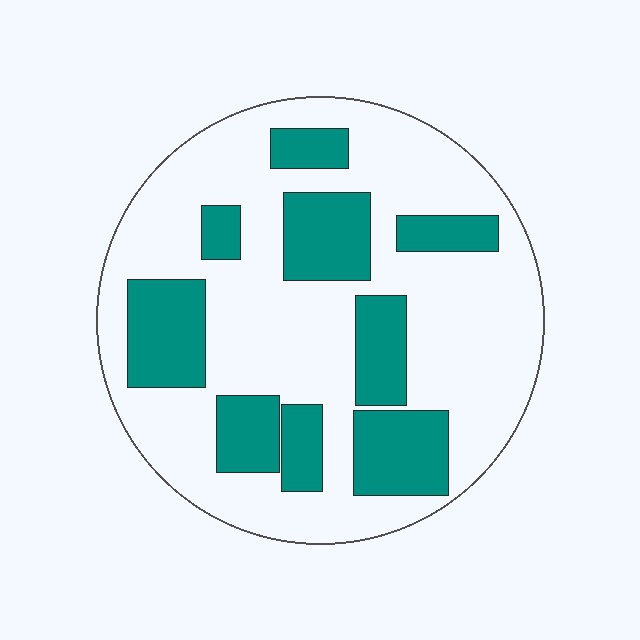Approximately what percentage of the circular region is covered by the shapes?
Approximately 30%.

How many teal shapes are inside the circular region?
9.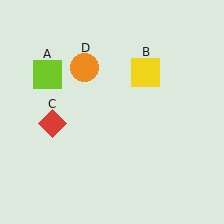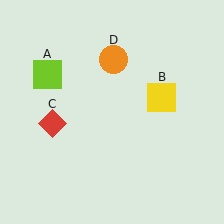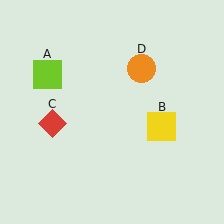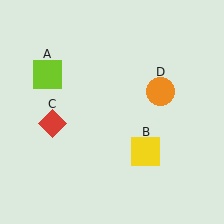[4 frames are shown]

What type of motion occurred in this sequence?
The yellow square (object B), orange circle (object D) rotated clockwise around the center of the scene.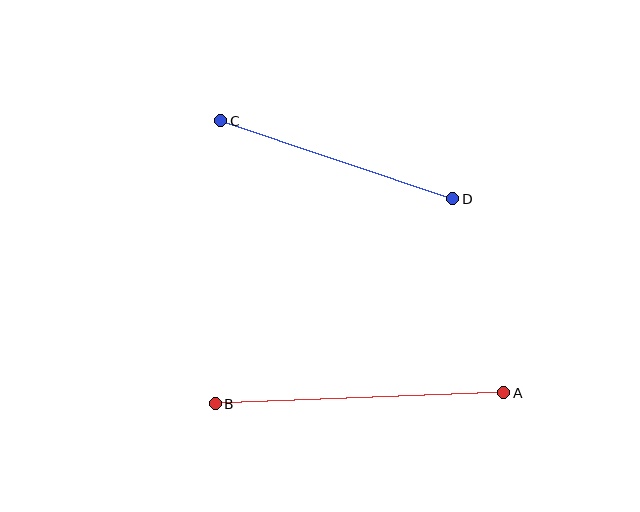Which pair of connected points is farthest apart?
Points A and B are farthest apart.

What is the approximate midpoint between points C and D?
The midpoint is at approximately (337, 160) pixels.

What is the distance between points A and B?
The distance is approximately 289 pixels.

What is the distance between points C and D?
The distance is approximately 245 pixels.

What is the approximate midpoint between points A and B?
The midpoint is at approximately (359, 398) pixels.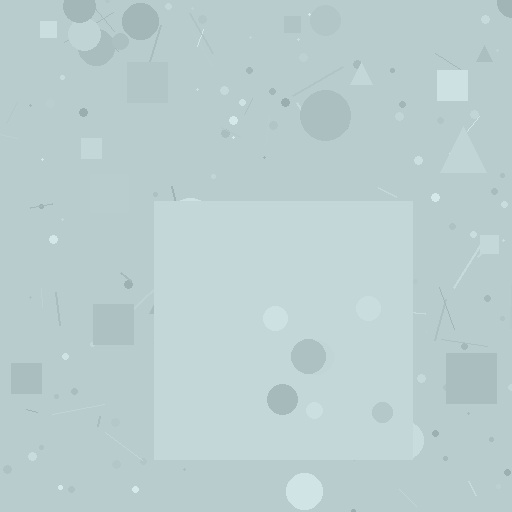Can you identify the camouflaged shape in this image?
The camouflaged shape is a square.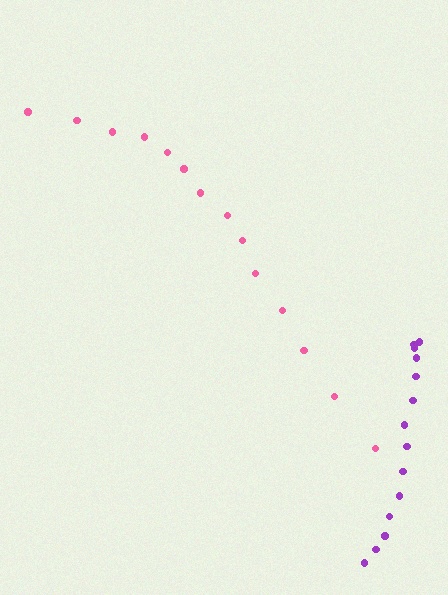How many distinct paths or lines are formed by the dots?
There are 2 distinct paths.